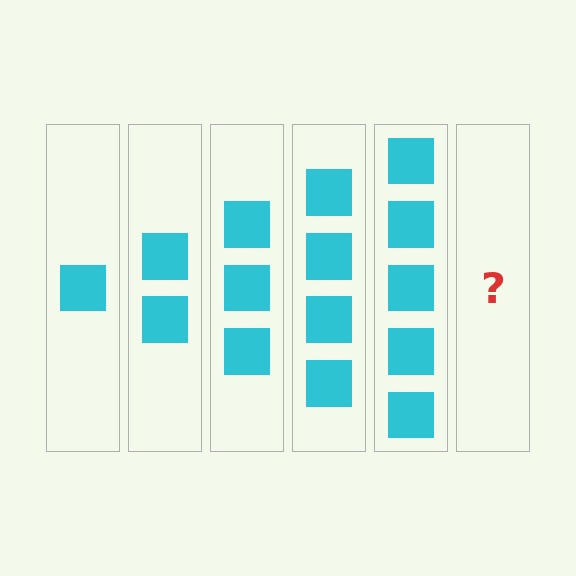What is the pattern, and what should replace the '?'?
The pattern is that each step adds one more square. The '?' should be 6 squares.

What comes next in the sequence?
The next element should be 6 squares.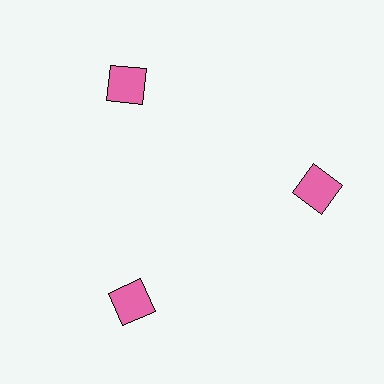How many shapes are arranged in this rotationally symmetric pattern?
There are 3 shapes, arranged in 3 groups of 1.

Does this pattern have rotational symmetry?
Yes, this pattern has 3-fold rotational symmetry. It looks the same after rotating 120 degrees around the center.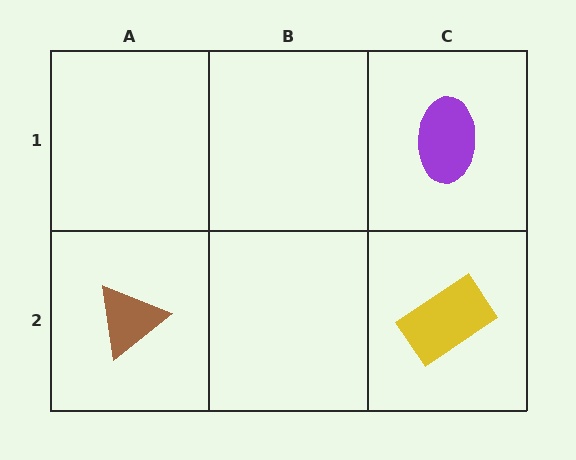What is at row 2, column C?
A yellow rectangle.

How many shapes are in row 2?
2 shapes.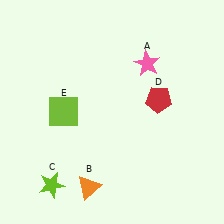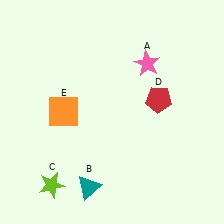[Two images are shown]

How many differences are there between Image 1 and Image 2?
There are 2 differences between the two images.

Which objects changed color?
B changed from orange to teal. E changed from lime to orange.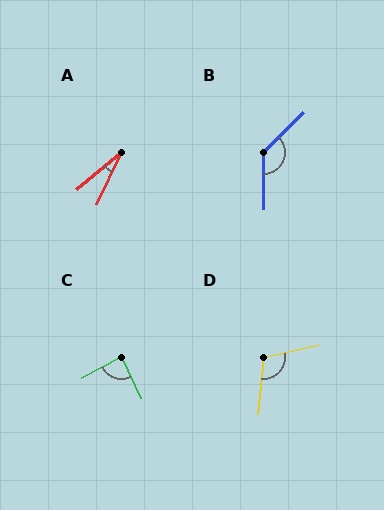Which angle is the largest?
B, at approximately 134 degrees.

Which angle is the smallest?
A, at approximately 25 degrees.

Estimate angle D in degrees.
Approximately 109 degrees.